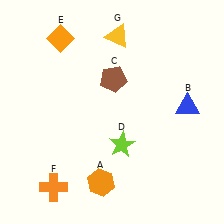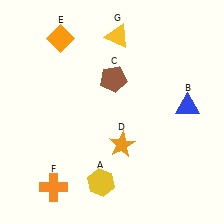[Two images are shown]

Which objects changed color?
A changed from orange to yellow. D changed from lime to orange.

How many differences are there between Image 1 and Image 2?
There are 2 differences between the two images.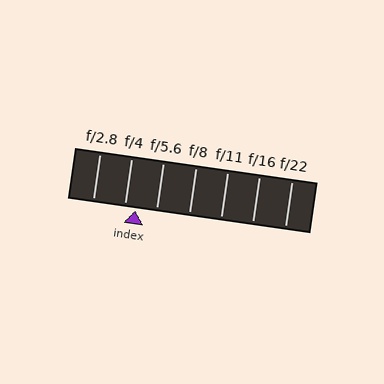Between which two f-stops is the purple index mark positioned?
The index mark is between f/4 and f/5.6.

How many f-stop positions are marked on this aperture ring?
There are 7 f-stop positions marked.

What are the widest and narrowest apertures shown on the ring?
The widest aperture shown is f/2.8 and the narrowest is f/22.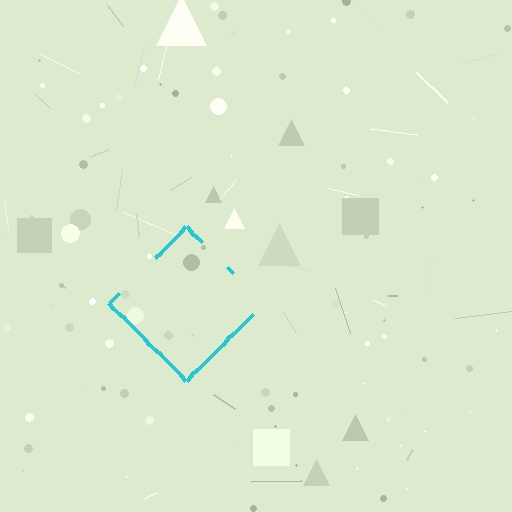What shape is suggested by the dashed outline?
The dashed outline suggests a diamond.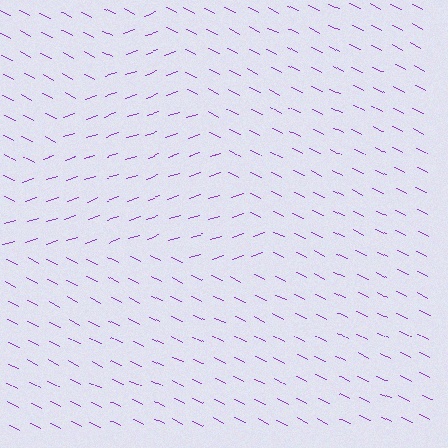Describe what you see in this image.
The image is filled with small purple line segments. A triangle region in the image has lines oriented differently from the surrounding lines, creating a visible texture boundary.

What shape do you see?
I see a triangle.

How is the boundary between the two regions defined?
The boundary is defined purely by a change in line orientation (approximately 45 degrees difference). All lines are the same color and thickness.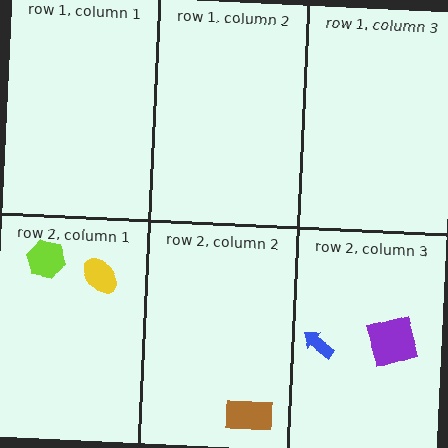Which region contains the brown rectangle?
The row 2, column 2 region.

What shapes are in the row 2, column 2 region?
The brown rectangle.